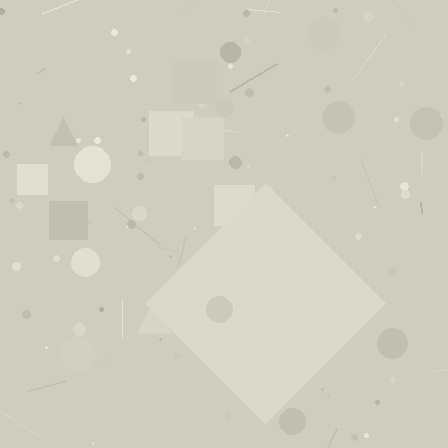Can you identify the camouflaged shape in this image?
The camouflaged shape is a diamond.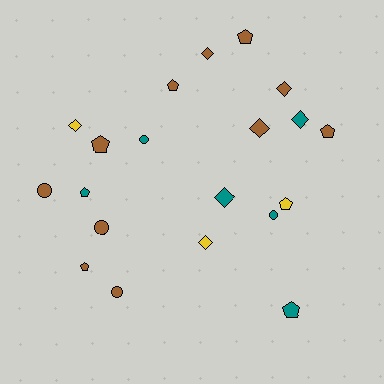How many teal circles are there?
There are 2 teal circles.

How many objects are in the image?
There are 20 objects.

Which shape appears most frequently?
Pentagon, with 8 objects.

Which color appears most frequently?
Brown, with 11 objects.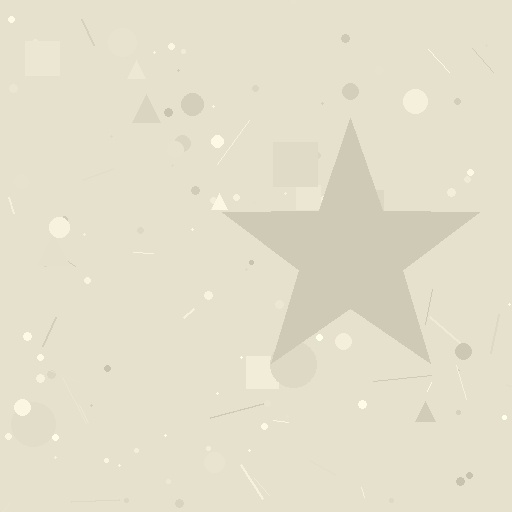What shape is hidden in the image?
A star is hidden in the image.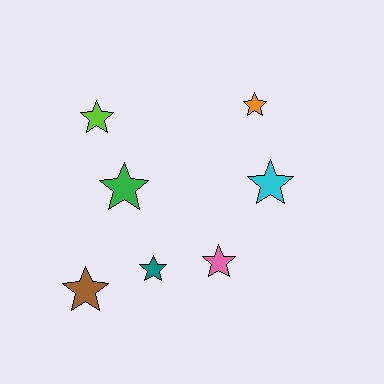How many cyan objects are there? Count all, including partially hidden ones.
There is 1 cyan object.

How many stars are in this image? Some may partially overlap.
There are 7 stars.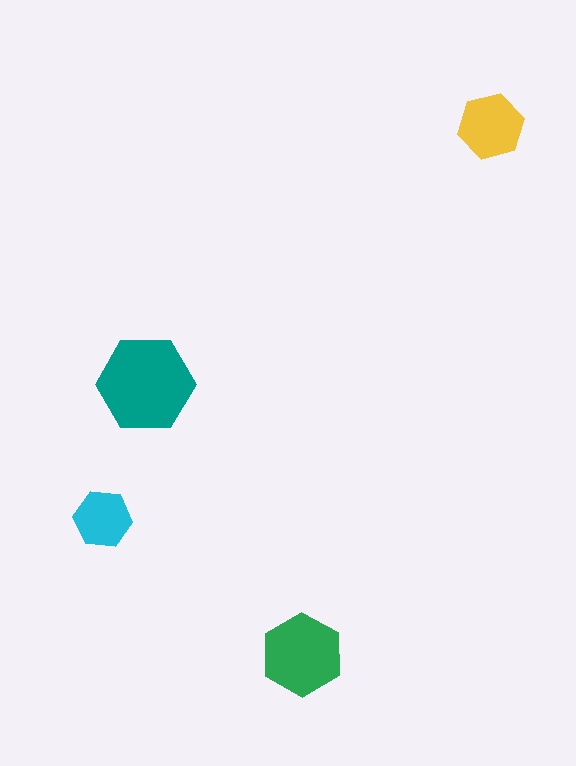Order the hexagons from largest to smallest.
the teal one, the green one, the yellow one, the cyan one.